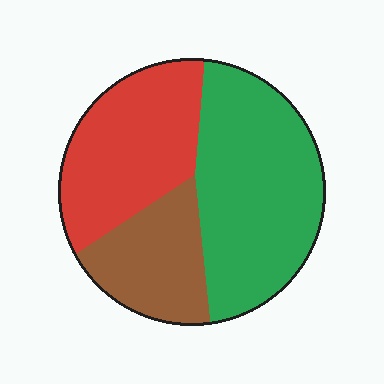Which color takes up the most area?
Green, at roughly 45%.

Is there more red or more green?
Green.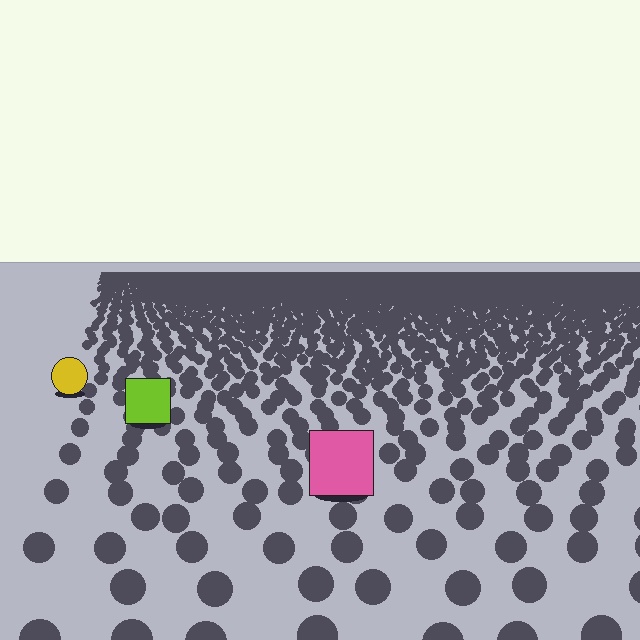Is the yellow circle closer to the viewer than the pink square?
No. The pink square is closer — you can tell from the texture gradient: the ground texture is coarser near it.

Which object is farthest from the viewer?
The yellow circle is farthest from the viewer. It appears smaller and the ground texture around it is denser.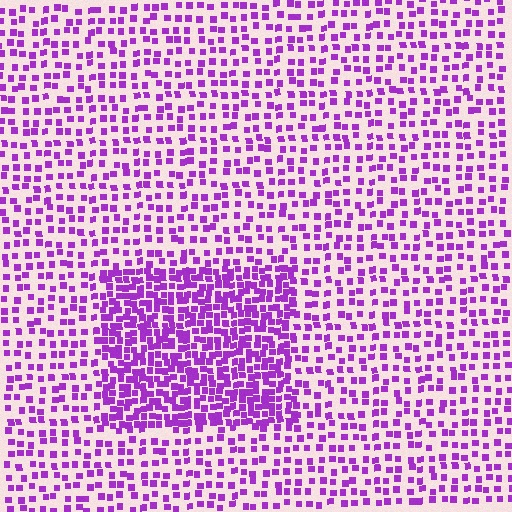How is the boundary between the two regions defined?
The boundary is defined by a change in element density (approximately 2.1x ratio). All elements are the same color, size, and shape.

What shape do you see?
I see a rectangle.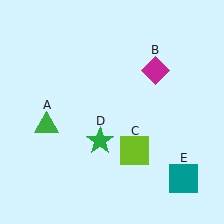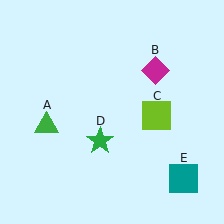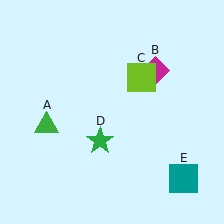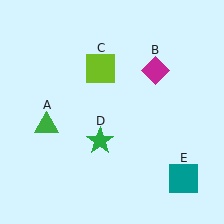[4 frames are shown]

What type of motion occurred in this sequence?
The lime square (object C) rotated counterclockwise around the center of the scene.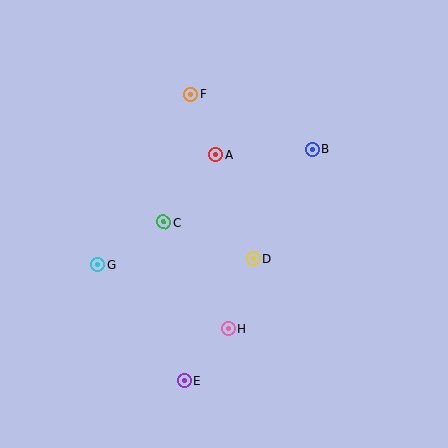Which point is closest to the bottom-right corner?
Point H is closest to the bottom-right corner.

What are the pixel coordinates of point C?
Point C is at (164, 222).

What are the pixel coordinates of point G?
Point G is at (97, 265).